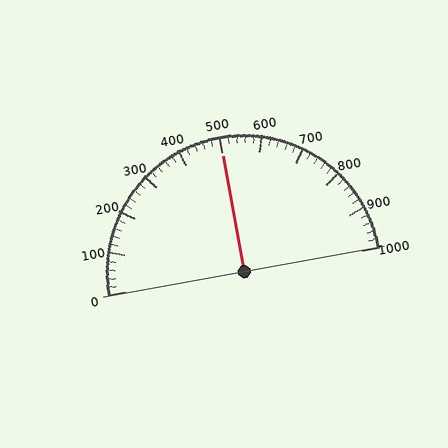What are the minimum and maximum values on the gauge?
The gauge ranges from 0 to 1000.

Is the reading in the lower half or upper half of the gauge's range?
The reading is in the upper half of the range (0 to 1000).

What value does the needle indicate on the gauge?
The needle indicates approximately 500.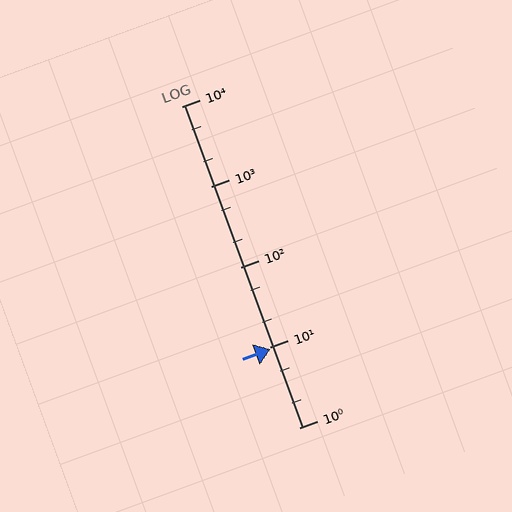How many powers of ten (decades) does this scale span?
The scale spans 4 decades, from 1 to 10000.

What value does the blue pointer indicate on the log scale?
The pointer indicates approximately 9.6.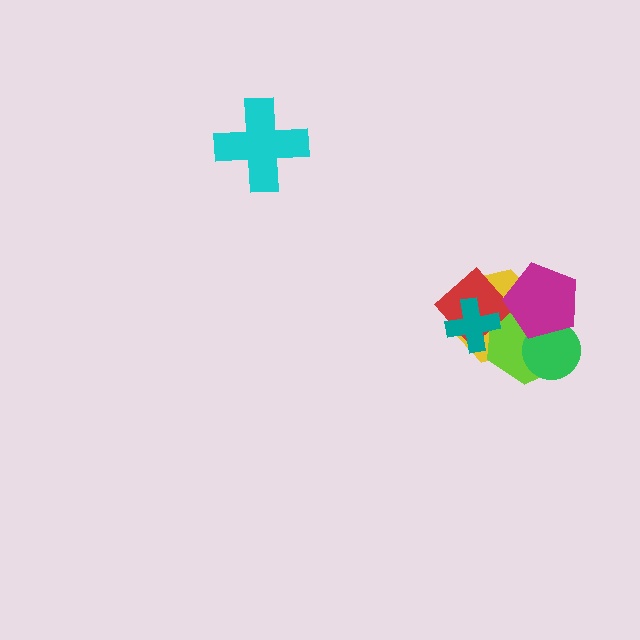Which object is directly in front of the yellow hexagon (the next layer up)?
The lime hexagon is directly in front of the yellow hexagon.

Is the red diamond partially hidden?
Yes, it is partially covered by another shape.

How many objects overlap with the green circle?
3 objects overlap with the green circle.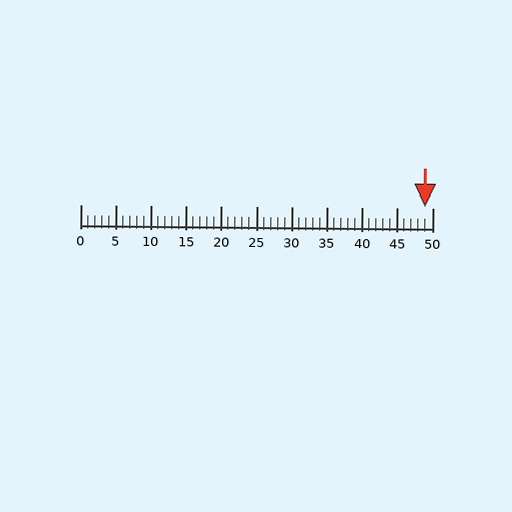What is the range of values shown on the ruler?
The ruler shows values from 0 to 50.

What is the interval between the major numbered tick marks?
The major tick marks are spaced 5 units apart.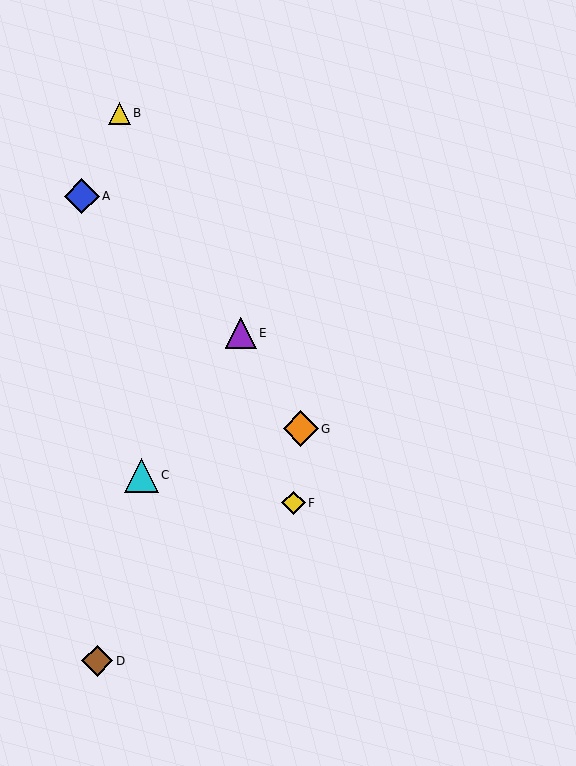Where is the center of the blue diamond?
The center of the blue diamond is at (82, 196).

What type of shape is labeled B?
Shape B is a yellow triangle.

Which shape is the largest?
The orange diamond (labeled G) is the largest.